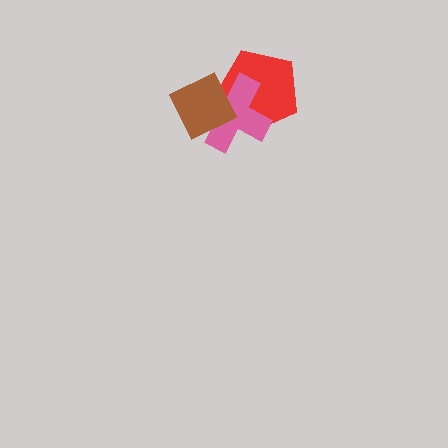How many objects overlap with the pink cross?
2 objects overlap with the pink cross.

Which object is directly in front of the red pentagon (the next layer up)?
The pink cross is directly in front of the red pentagon.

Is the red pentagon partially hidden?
Yes, it is partially covered by another shape.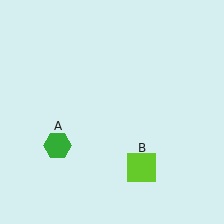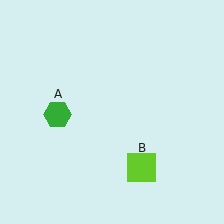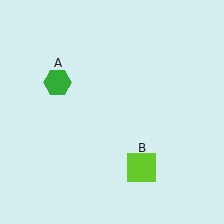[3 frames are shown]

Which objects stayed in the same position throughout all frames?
Lime square (object B) remained stationary.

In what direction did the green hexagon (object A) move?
The green hexagon (object A) moved up.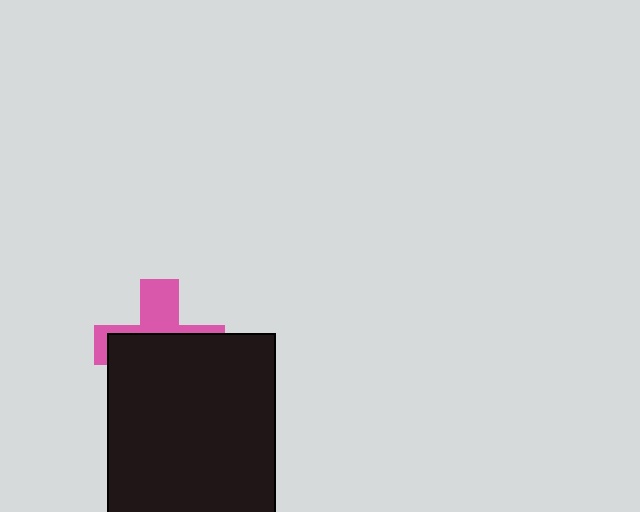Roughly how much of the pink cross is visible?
A small part of it is visible (roughly 38%).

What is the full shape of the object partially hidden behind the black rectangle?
The partially hidden object is a pink cross.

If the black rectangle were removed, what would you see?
You would see the complete pink cross.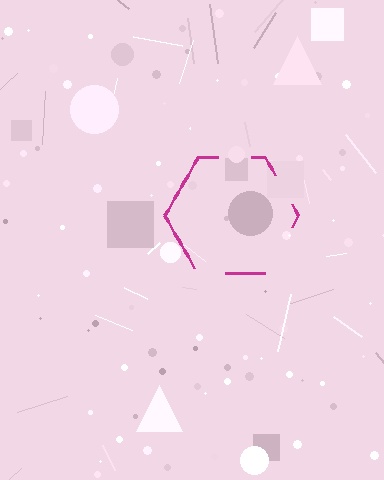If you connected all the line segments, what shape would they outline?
They would outline a hexagon.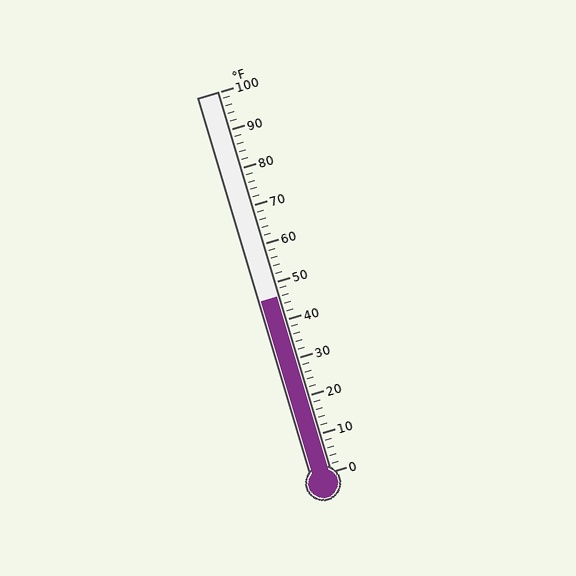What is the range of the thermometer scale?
The thermometer scale ranges from 0°F to 100°F.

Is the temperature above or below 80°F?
The temperature is below 80°F.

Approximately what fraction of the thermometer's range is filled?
The thermometer is filled to approximately 45% of its range.